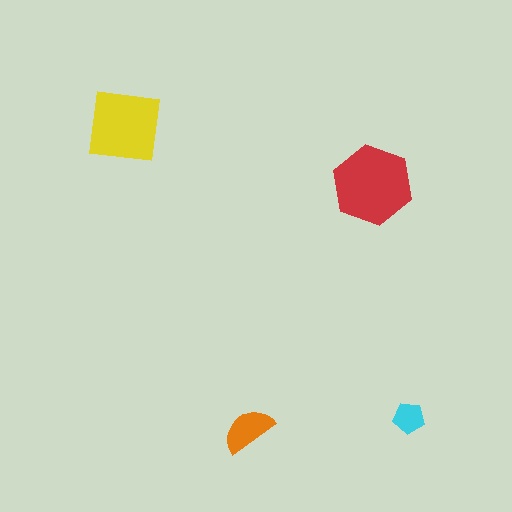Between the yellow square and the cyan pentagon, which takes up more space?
The yellow square.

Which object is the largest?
The red hexagon.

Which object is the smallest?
The cyan pentagon.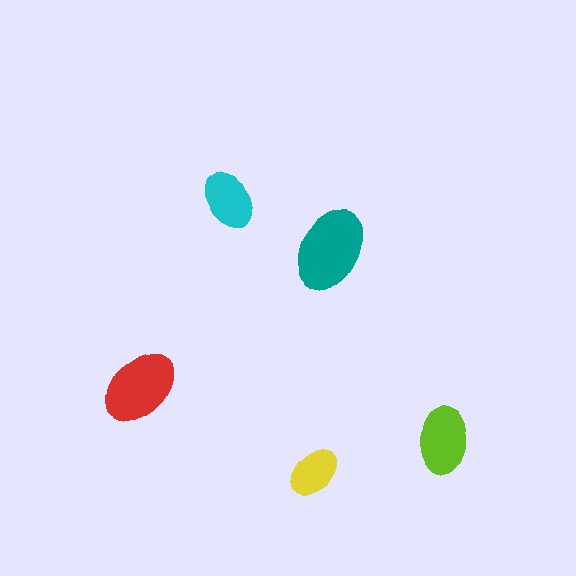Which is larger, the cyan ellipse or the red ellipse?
The red one.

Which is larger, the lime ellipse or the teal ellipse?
The teal one.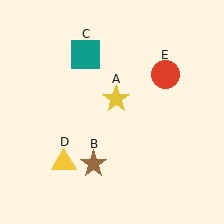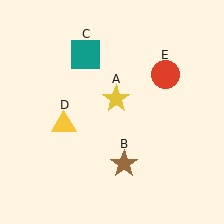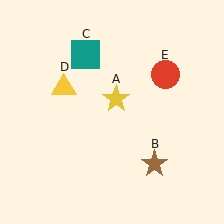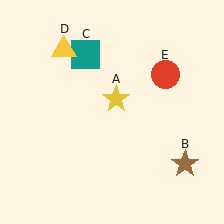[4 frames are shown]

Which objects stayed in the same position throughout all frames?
Yellow star (object A) and teal square (object C) and red circle (object E) remained stationary.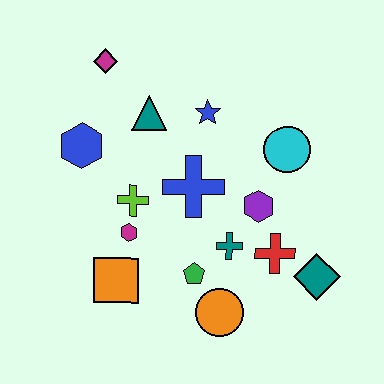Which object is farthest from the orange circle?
The magenta diamond is farthest from the orange circle.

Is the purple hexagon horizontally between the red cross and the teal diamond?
No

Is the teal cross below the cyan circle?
Yes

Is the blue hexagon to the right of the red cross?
No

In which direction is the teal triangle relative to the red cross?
The teal triangle is above the red cross.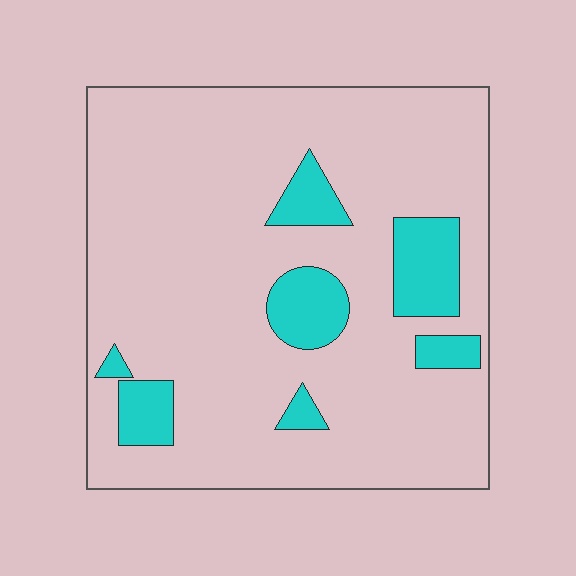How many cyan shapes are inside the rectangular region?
7.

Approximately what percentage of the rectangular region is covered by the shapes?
Approximately 15%.